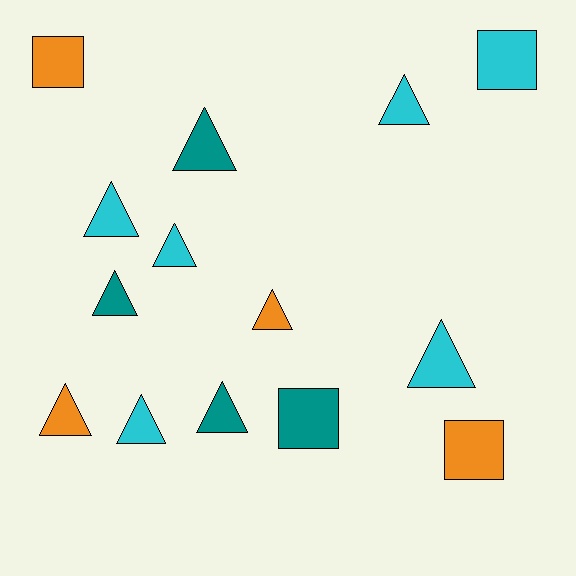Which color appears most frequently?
Cyan, with 6 objects.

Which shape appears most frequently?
Triangle, with 10 objects.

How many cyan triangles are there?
There are 5 cyan triangles.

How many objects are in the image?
There are 14 objects.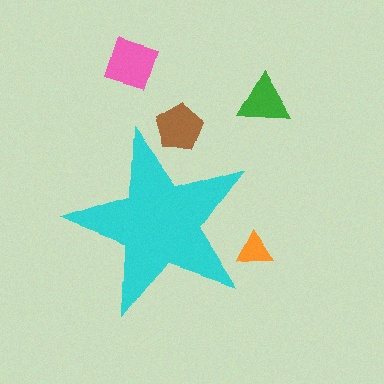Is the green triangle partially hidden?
No, the green triangle is fully visible.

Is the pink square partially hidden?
No, the pink square is fully visible.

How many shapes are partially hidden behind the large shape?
2 shapes are partially hidden.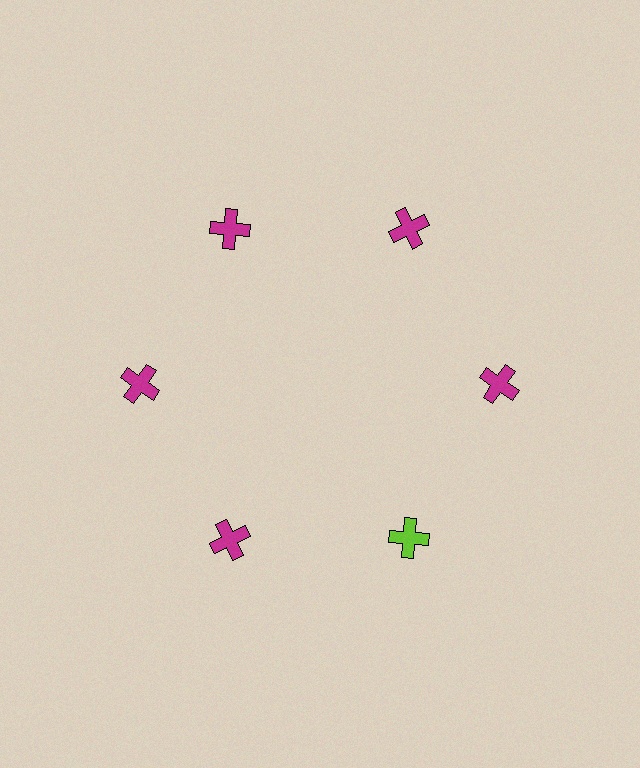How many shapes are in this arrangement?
There are 6 shapes arranged in a ring pattern.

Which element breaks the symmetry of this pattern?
The lime cross at roughly the 5 o'clock position breaks the symmetry. All other shapes are magenta crosses.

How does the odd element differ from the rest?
It has a different color: lime instead of magenta.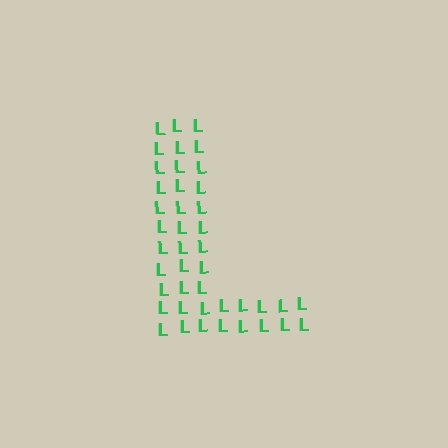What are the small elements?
The small elements are letter L's.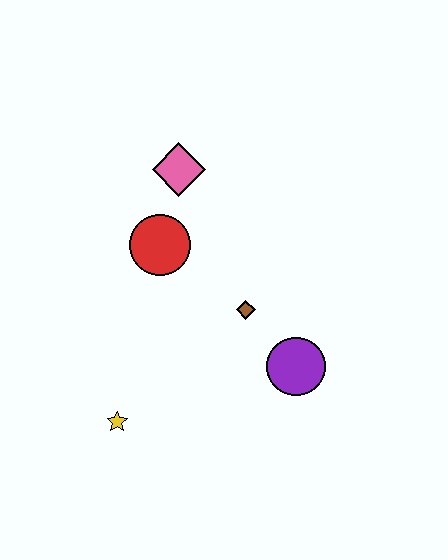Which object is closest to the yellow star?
The brown diamond is closest to the yellow star.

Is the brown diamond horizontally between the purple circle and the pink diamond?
Yes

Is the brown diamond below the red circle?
Yes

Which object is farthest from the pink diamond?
The yellow star is farthest from the pink diamond.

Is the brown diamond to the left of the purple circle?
Yes